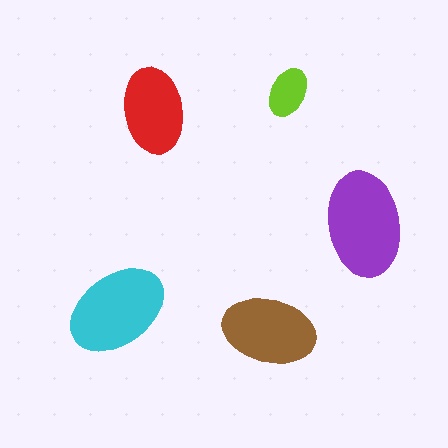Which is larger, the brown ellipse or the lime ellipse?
The brown one.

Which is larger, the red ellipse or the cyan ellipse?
The cyan one.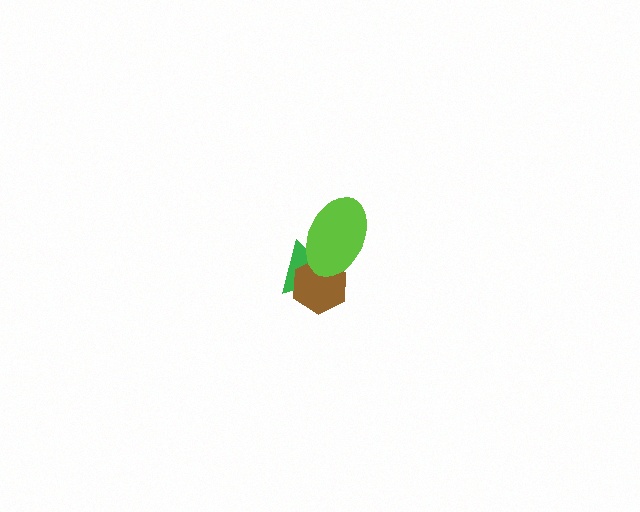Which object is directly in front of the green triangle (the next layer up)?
The brown hexagon is directly in front of the green triangle.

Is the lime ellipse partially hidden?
No, no other shape covers it.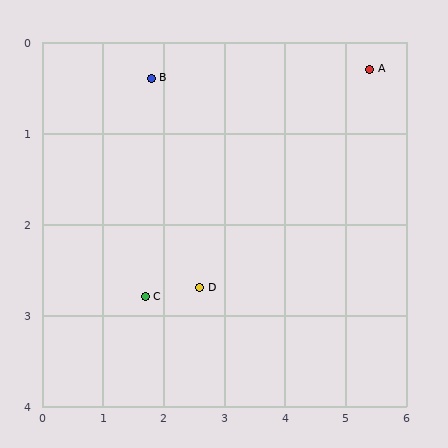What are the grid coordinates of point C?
Point C is at approximately (1.7, 2.8).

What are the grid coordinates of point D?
Point D is at approximately (2.6, 2.7).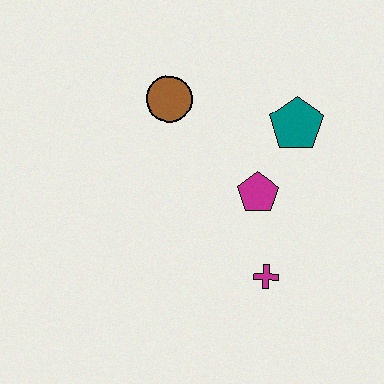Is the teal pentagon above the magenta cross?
Yes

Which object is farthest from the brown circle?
The magenta cross is farthest from the brown circle.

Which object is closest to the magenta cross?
The magenta pentagon is closest to the magenta cross.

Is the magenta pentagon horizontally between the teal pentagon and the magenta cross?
No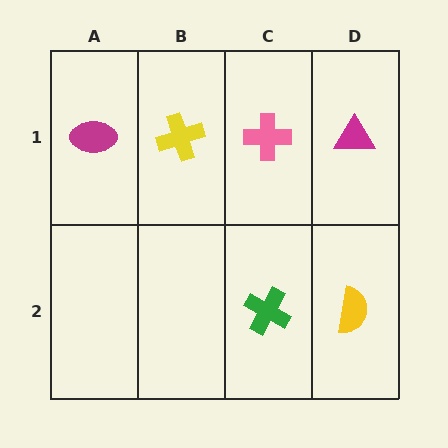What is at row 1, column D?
A magenta triangle.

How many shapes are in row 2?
2 shapes.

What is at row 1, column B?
A yellow cross.